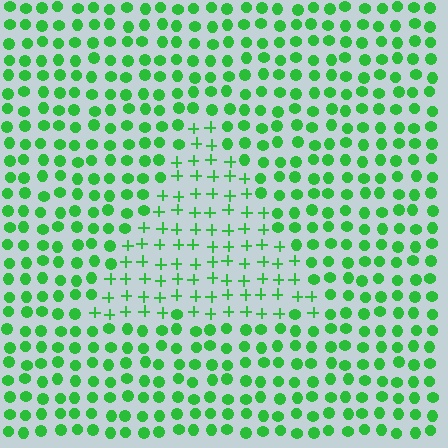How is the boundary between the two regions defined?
The boundary is defined by a change in element shape: plus signs inside vs. circles outside. All elements share the same color and spacing.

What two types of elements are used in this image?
The image uses plus signs inside the triangle region and circles outside it.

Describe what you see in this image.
The image is filled with small green elements arranged in a uniform grid. A triangle-shaped region contains plus signs, while the surrounding area contains circles. The boundary is defined purely by the change in element shape.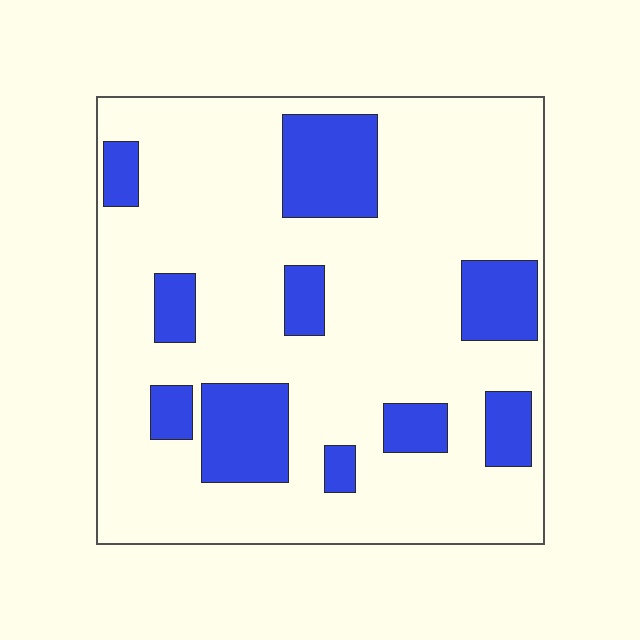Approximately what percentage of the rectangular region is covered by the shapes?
Approximately 20%.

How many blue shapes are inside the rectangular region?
10.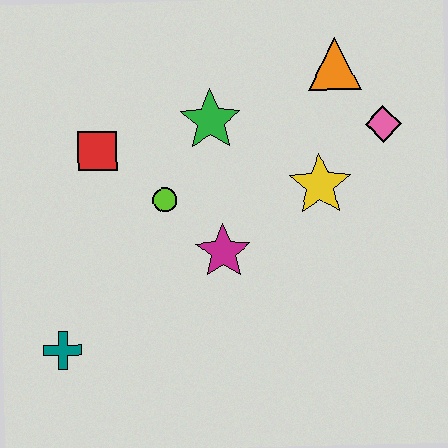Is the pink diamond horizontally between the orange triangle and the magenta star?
No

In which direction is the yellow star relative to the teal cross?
The yellow star is to the right of the teal cross.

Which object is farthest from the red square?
The pink diamond is farthest from the red square.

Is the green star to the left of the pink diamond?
Yes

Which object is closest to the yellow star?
The pink diamond is closest to the yellow star.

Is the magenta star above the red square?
No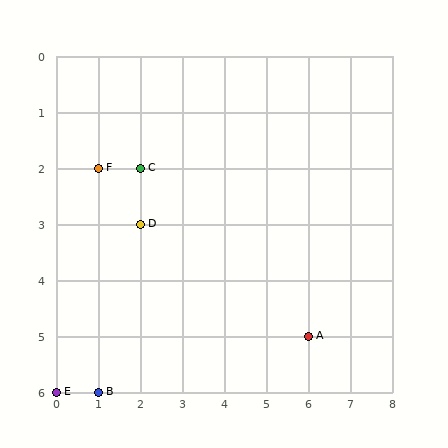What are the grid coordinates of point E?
Point E is at grid coordinates (0, 6).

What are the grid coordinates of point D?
Point D is at grid coordinates (2, 3).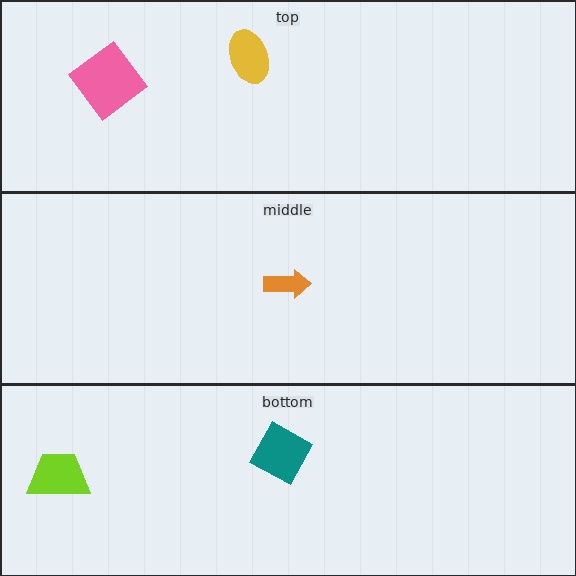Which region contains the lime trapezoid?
The bottom region.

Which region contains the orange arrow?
The middle region.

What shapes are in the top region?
The yellow ellipse, the pink diamond.